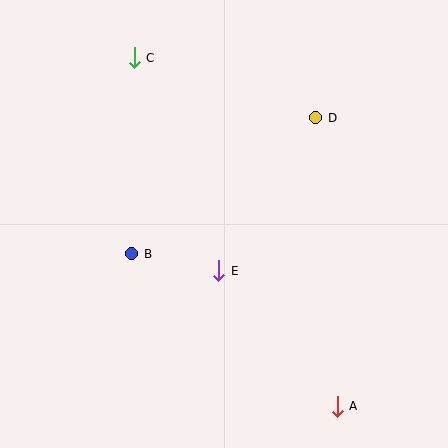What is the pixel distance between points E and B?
The distance between E and B is 89 pixels.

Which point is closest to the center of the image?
Point E at (219, 271) is closest to the center.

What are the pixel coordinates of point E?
Point E is at (219, 271).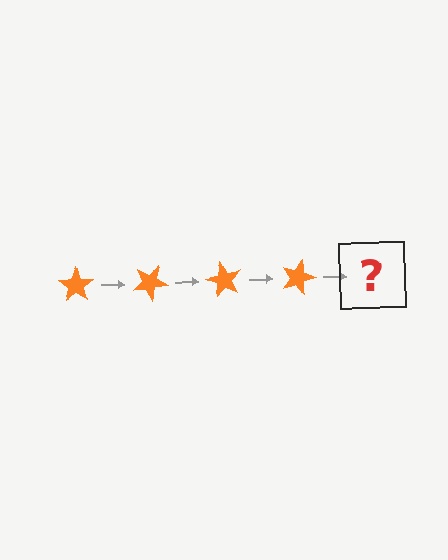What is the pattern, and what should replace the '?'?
The pattern is that the star rotates 30 degrees each step. The '?' should be an orange star rotated 120 degrees.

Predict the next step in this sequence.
The next step is an orange star rotated 120 degrees.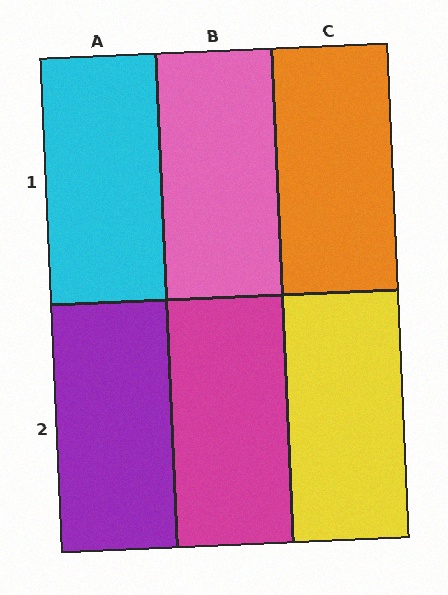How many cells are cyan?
1 cell is cyan.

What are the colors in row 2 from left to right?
Purple, magenta, yellow.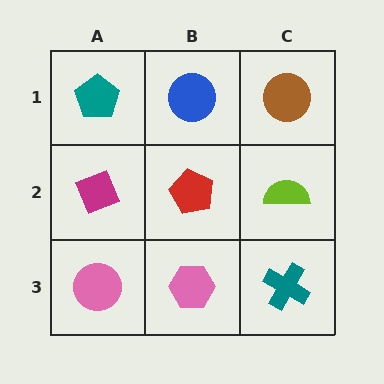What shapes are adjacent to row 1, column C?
A lime semicircle (row 2, column C), a blue circle (row 1, column B).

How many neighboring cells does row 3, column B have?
3.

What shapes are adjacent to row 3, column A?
A magenta diamond (row 2, column A), a pink hexagon (row 3, column B).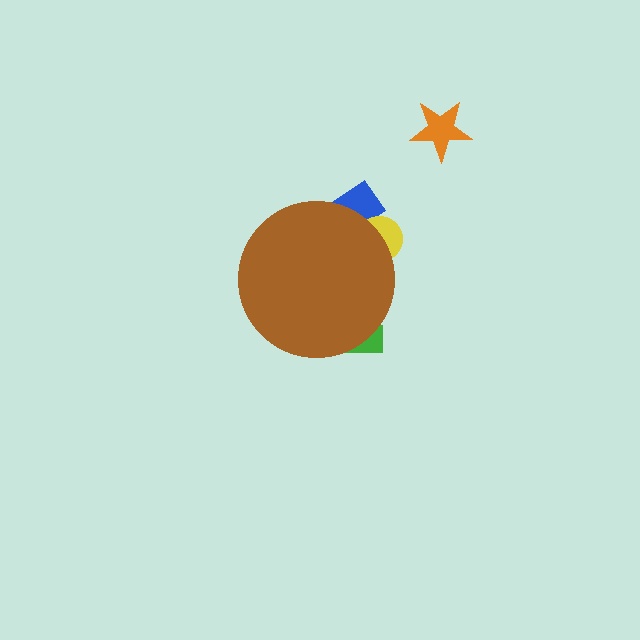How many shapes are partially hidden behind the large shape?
3 shapes are partially hidden.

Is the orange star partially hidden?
No, the orange star is fully visible.